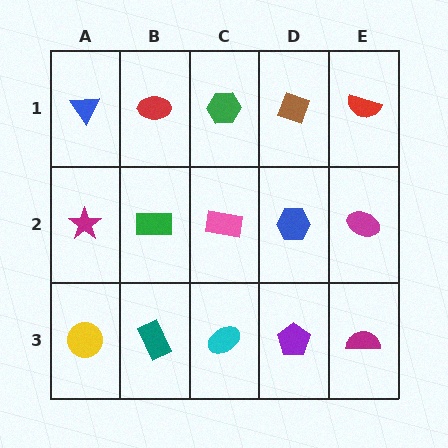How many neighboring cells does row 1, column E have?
2.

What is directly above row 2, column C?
A green hexagon.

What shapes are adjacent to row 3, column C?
A pink rectangle (row 2, column C), a teal rectangle (row 3, column B), a purple pentagon (row 3, column D).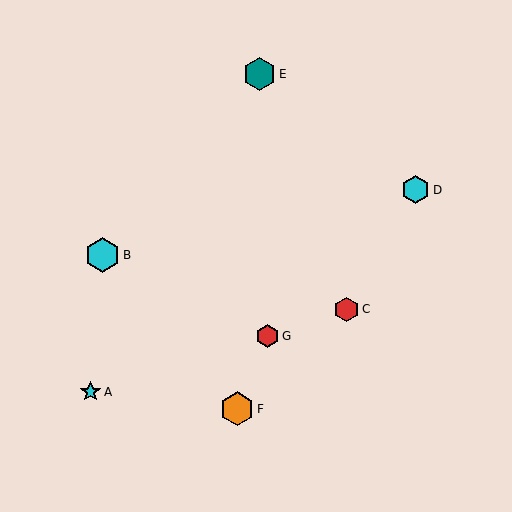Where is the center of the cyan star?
The center of the cyan star is at (91, 392).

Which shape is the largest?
The cyan hexagon (labeled B) is the largest.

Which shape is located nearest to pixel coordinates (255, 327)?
The red hexagon (labeled G) at (268, 336) is nearest to that location.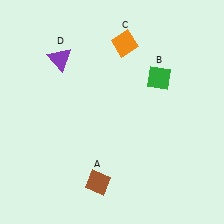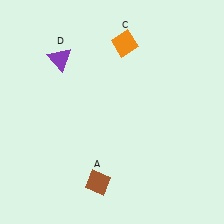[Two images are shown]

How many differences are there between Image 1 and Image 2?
There is 1 difference between the two images.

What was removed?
The green diamond (B) was removed in Image 2.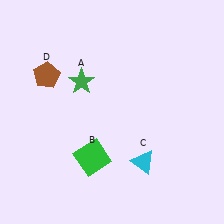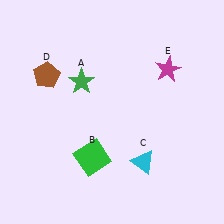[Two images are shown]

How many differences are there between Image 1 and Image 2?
There is 1 difference between the two images.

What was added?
A magenta star (E) was added in Image 2.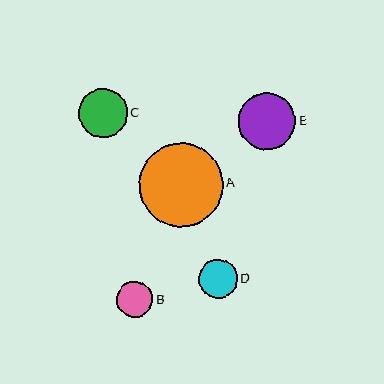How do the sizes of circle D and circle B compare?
Circle D and circle B are approximately the same size.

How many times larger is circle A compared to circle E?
Circle A is approximately 1.5 times the size of circle E.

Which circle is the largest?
Circle A is the largest with a size of approximately 84 pixels.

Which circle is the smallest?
Circle B is the smallest with a size of approximately 36 pixels.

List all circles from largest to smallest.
From largest to smallest: A, E, C, D, B.